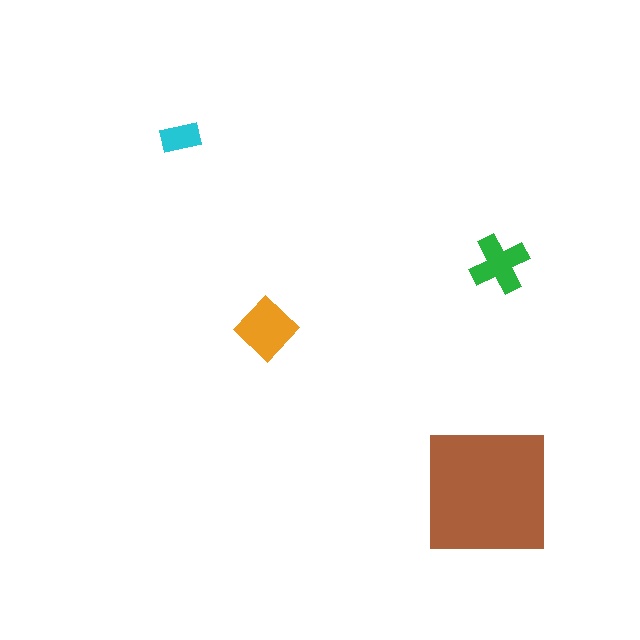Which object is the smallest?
The cyan rectangle.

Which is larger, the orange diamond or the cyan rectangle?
The orange diamond.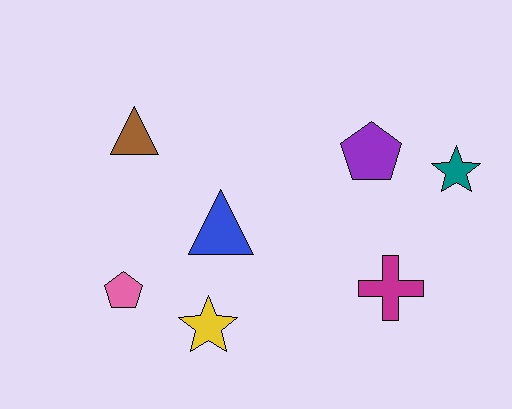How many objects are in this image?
There are 7 objects.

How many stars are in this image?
There are 2 stars.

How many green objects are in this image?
There are no green objects.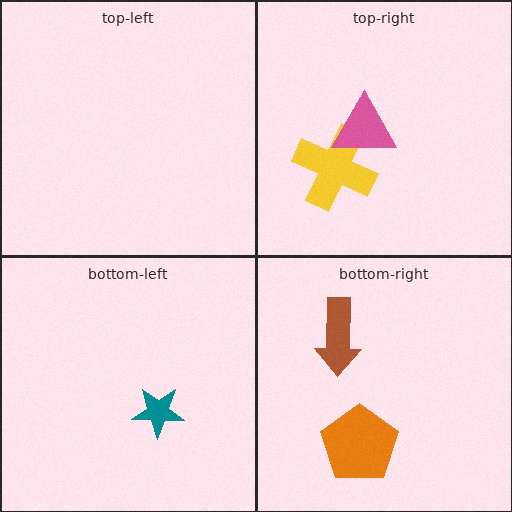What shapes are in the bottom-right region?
The orange pentagon, the brown arrow.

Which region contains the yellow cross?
The top-right region.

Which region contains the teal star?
The bottom-left region.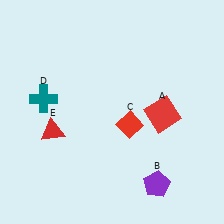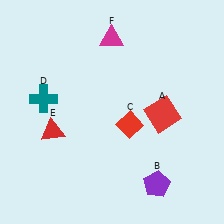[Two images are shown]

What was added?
A magenta triangle (F) was added in Image 2.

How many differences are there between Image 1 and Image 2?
There is 1 difference between the two images.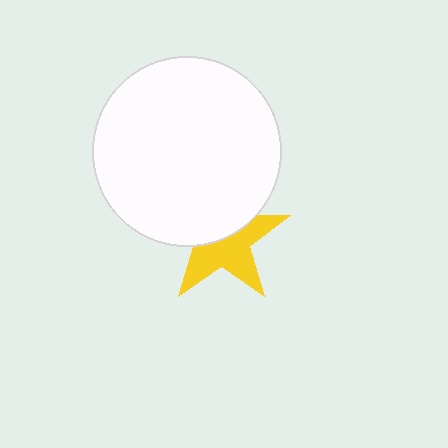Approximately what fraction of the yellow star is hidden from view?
Roughly 46% of the yellow star is hidden behind the white circle.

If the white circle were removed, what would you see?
You would see the complete yellow star.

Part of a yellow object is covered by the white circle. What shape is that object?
It is a star.